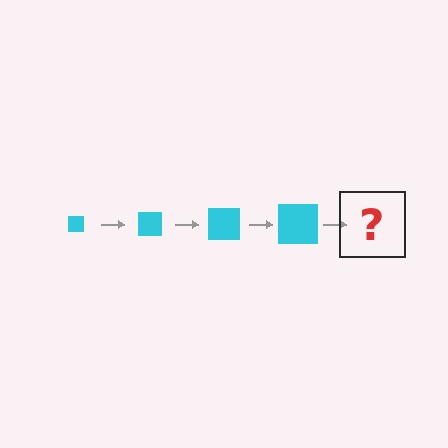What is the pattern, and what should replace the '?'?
The pattern is that the square gets progressively larger each step. The '?' should be a cyan square, larger than the previous one.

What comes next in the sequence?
The next element should be a cyan square, larger than the previous one.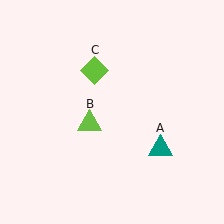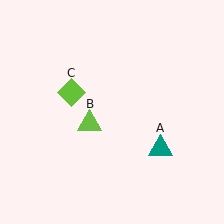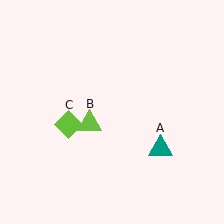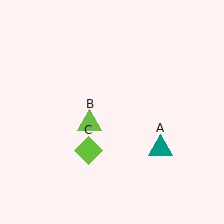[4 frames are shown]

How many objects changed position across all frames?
1 object changed position: lime diamond (object C).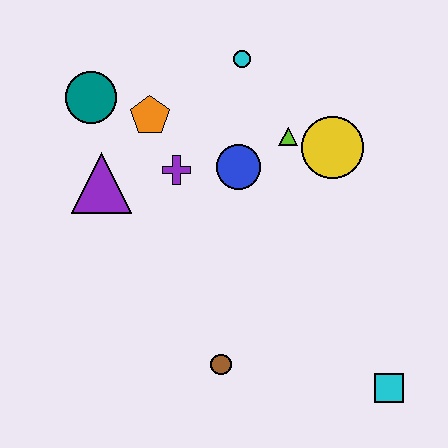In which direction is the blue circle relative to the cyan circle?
The blue circle is below the cyan circle.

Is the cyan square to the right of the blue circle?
Yes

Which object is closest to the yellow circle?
The lime triangle is closest to the yellow circle.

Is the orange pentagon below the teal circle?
Yes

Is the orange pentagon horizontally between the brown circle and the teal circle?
Yes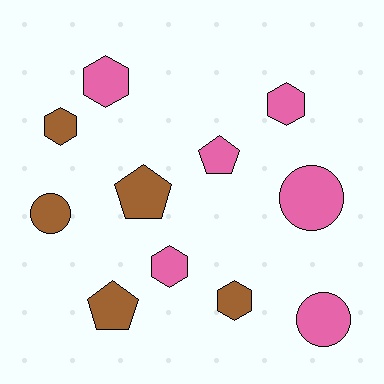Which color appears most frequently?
Pink, with 6 objects.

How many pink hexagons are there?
There are 3 pink hexagons.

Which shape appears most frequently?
Hexagon, with 5 objects.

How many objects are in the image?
There are 11 objects.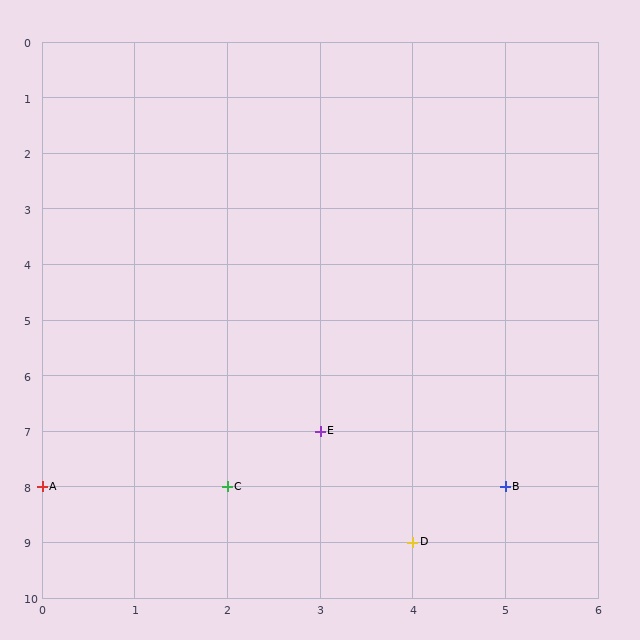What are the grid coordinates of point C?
Point C is at grid coordinates (2, 8).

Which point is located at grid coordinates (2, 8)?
Point C is at (2, 8).